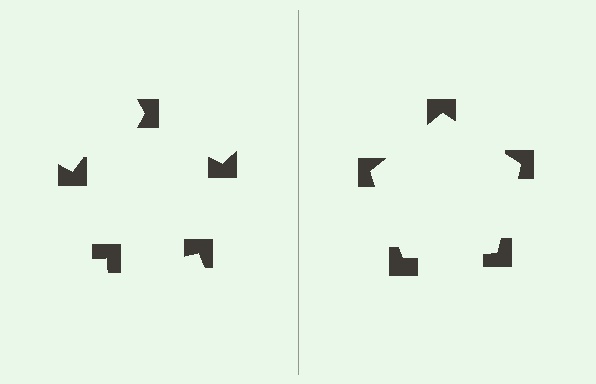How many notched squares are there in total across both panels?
10 — 5 on each side.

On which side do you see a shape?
An illusory pentagon appears on the right side. On the left side the wedge cuts are rotated, so no coherent shape forms.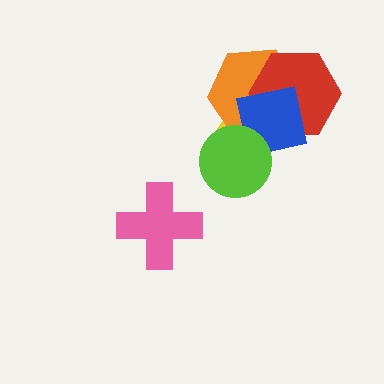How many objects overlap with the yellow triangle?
4 objects overlap with the yellow triangle.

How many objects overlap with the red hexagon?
3 objects overlap with the red hexagon.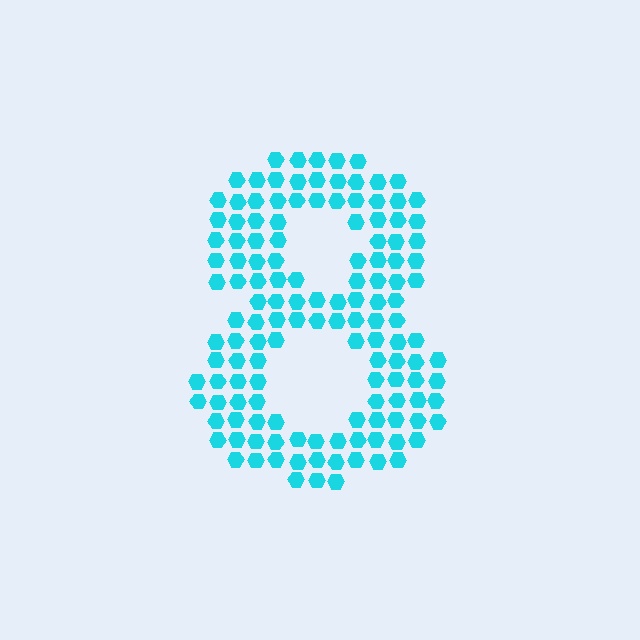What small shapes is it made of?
It is made of small hexagons.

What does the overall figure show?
The overall figure shows the digit 8.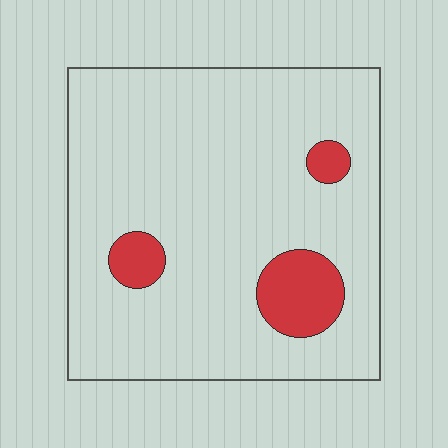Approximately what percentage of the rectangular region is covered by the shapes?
Approximately 10%.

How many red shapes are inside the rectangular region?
3.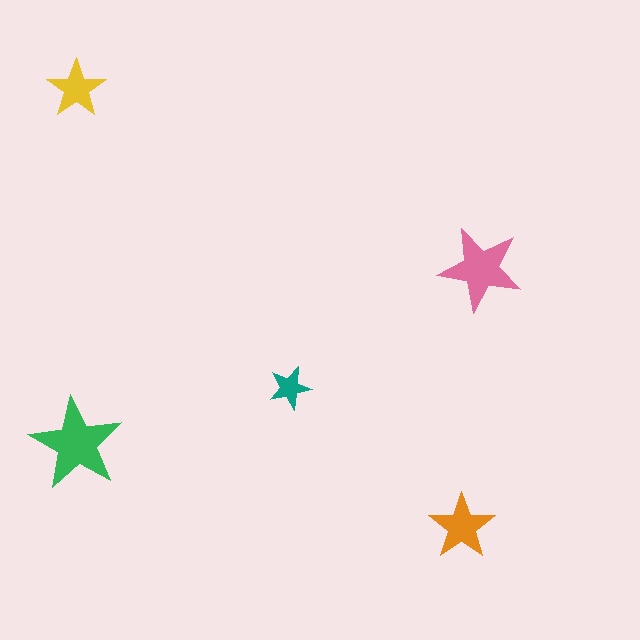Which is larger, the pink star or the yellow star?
The pink one.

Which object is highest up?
The yellow star is topmost.